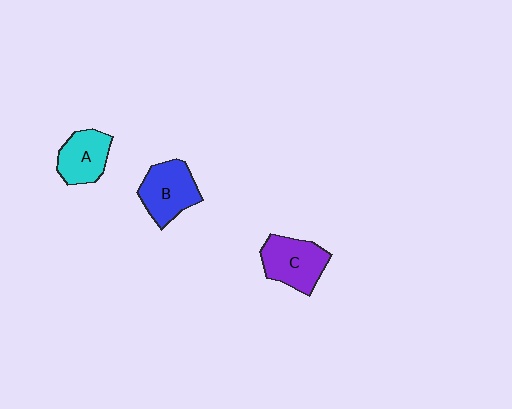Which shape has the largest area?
Shape C (purple).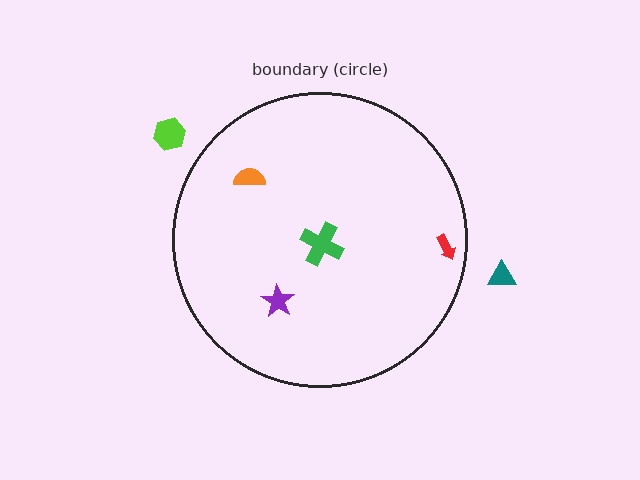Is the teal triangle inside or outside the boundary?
Outside.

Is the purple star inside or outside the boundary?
Inside.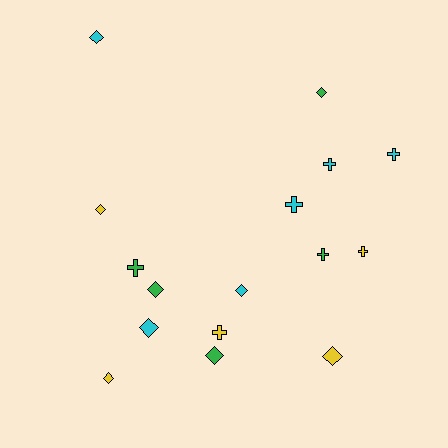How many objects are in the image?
There are 16 objects.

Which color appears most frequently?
Cyan, with 6 objects.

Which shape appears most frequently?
Diamond, with 9 objects.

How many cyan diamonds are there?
There are 3 cyan diamonds.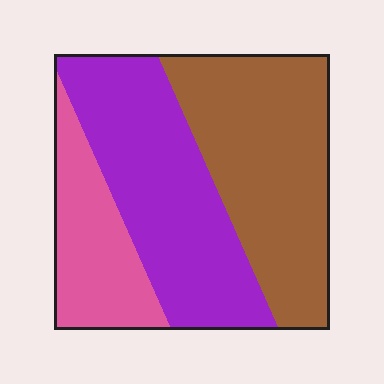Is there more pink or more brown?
Brown.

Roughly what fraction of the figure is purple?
Purple covers 39% of the figure.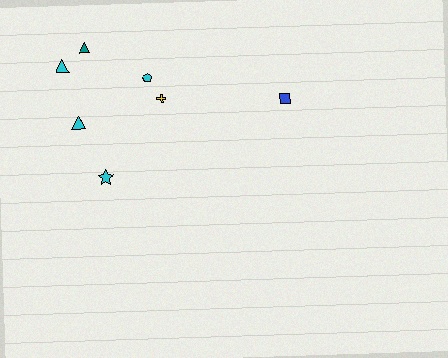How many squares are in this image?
There is 1 square.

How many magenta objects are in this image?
There are no magenta objects.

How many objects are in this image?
There are 7 objects.